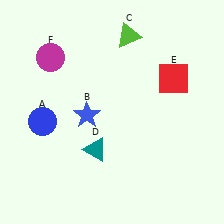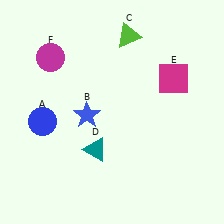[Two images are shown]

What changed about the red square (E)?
In Image 1, E is red. In Image 2, it changed to magenta.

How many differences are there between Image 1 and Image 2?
There is 1 difference between the two images.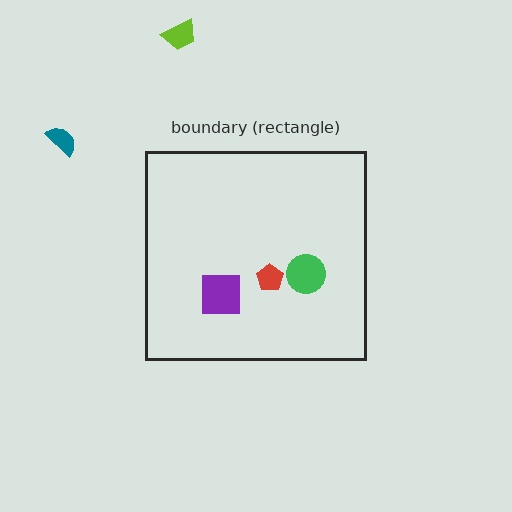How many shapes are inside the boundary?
3 inside, 2 outside.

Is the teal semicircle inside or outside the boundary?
Outside.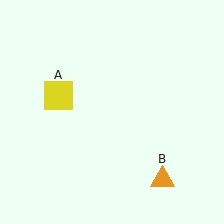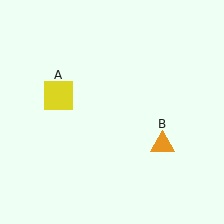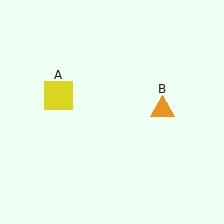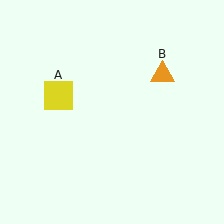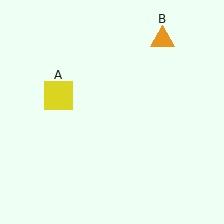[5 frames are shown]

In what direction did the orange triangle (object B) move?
The orange triangle (object B) moved up.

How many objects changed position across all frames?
1 object changed position: orange triangle (object B).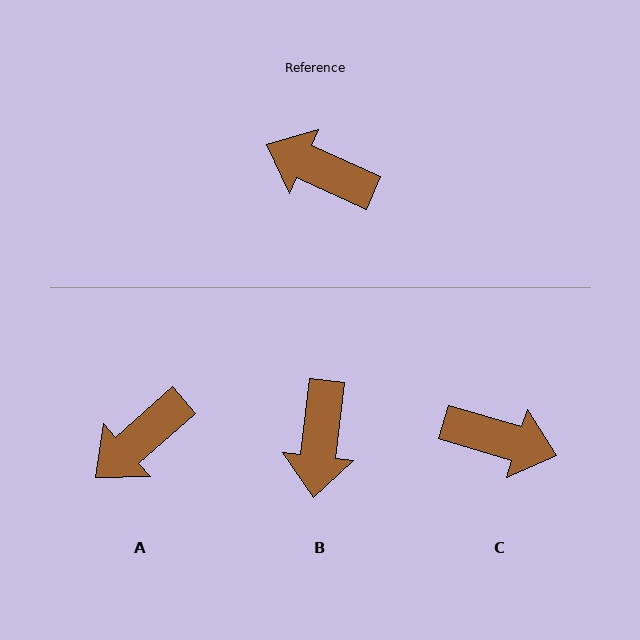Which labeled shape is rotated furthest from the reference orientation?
C, about 172 degrees away.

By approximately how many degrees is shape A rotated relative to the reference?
Approximately 66 degrees counter-clockwise.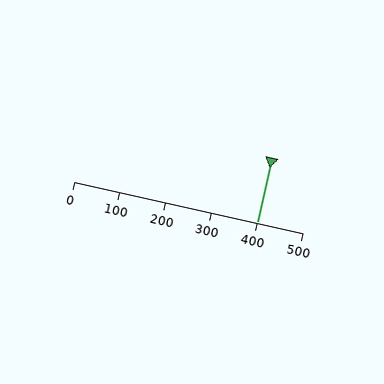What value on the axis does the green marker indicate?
The marker indicates approximately 400.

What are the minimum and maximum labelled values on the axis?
The axis runs from 0 to 500.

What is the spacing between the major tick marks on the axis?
The major ticks are spaced 100 apart.